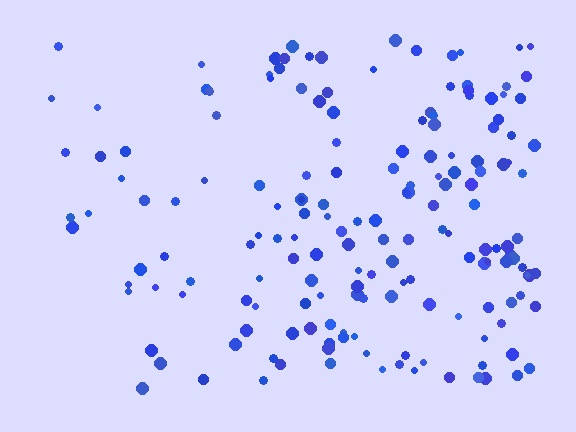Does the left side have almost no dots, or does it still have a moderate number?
Still a moderate number, just noticeably fewer than the right.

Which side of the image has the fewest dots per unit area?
The left.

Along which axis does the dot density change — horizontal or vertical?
Horizontal.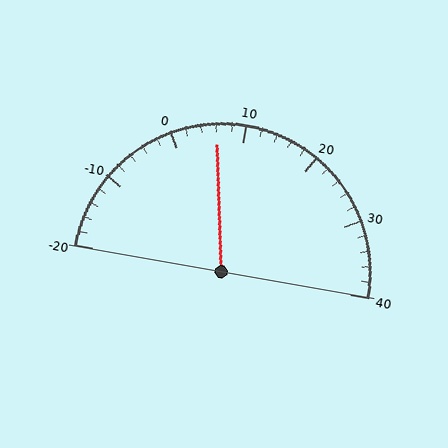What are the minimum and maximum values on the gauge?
The gauge ranges from -20 to 40.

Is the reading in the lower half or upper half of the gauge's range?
The reading is in the lower half of the range (-20 to 40).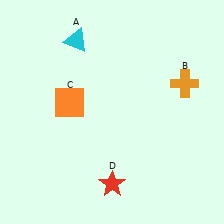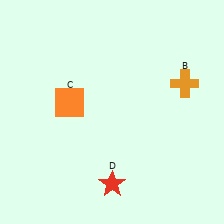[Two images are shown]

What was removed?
The cyan triangle (A) was removed in Image 2.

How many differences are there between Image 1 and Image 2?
There is 1 difference between the two images.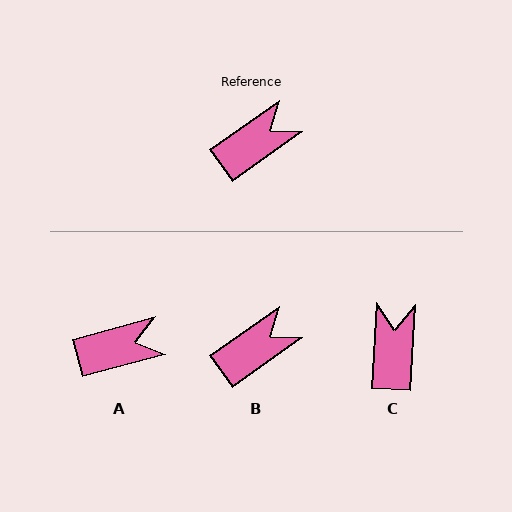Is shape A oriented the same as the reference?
No, it is off by about 20 degrees.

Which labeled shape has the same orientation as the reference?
B.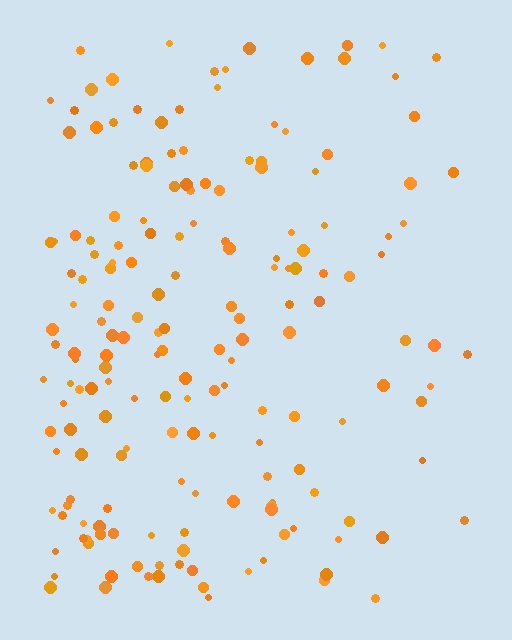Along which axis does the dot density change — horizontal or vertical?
Horizontal.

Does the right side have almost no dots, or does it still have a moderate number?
Still a moderate number, just noticeably fewer than the left.